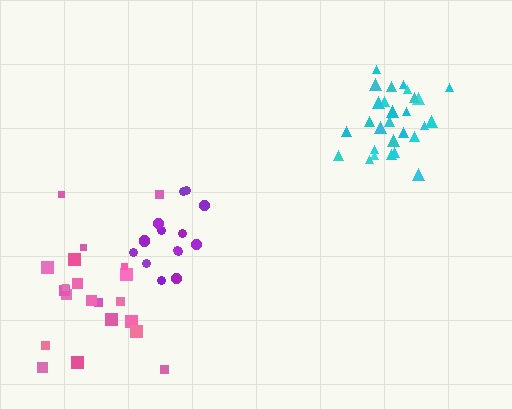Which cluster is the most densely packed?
Cyan.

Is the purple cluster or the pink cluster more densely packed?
Purple.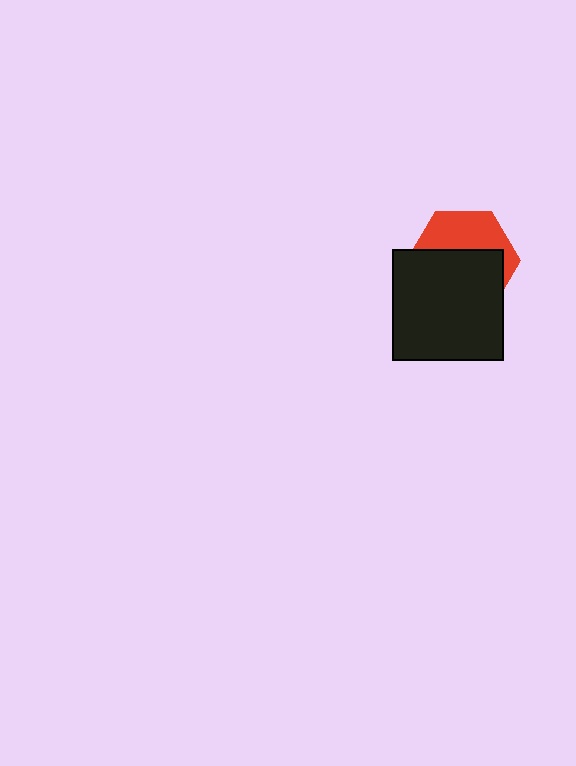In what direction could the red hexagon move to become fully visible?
The red hexagon could move up. That would shift it out from behind the black square entirely.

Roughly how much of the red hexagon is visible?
A small part of it is visible (roughly 40%).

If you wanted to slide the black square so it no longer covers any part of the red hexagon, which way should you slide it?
Slide it down — that is the most direct way to separate the two shapes.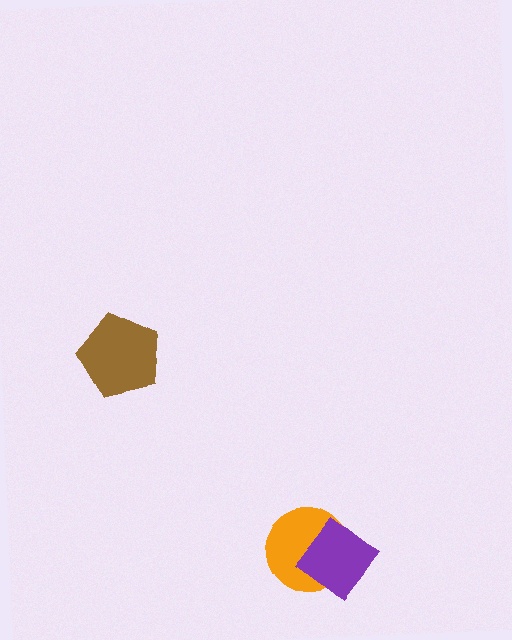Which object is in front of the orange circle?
The purple diamond is in front of the orange circle.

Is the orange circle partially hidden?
Yes, it is partially covered by another shape.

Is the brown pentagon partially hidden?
No, no other shape covers it.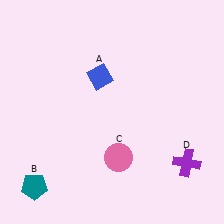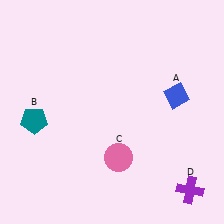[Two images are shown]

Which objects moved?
The objects that moved are: the blue diamond (A), the teal pentagon (B), the purple cross (D).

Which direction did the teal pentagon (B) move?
The teal pentagon (B) moved up.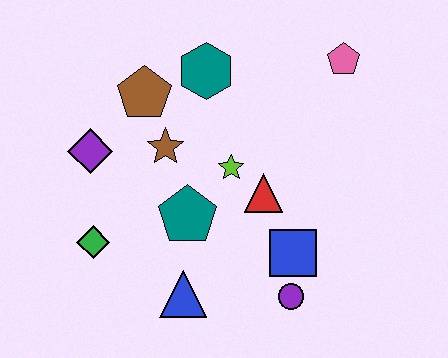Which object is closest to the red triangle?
The lime star is closest to the red triangle.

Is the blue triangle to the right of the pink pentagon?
No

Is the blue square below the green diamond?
Yes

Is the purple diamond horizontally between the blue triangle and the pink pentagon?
No